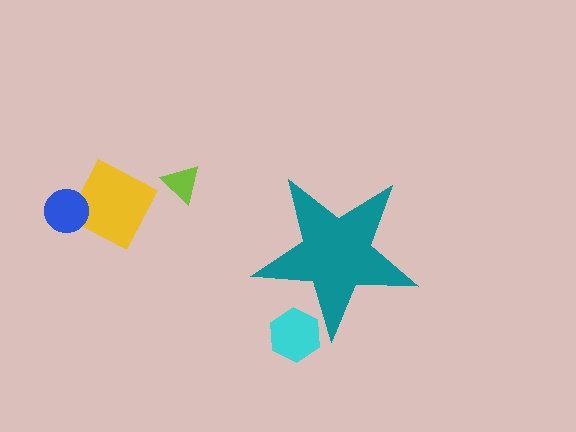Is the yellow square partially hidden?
No, the yellow square is fully visible.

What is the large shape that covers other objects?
A teal star.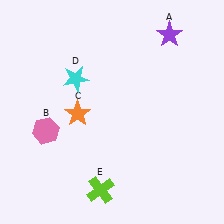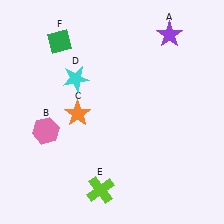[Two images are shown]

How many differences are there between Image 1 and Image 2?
There is 1 difference between the two images.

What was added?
A green diamond (F) was added in Image 2.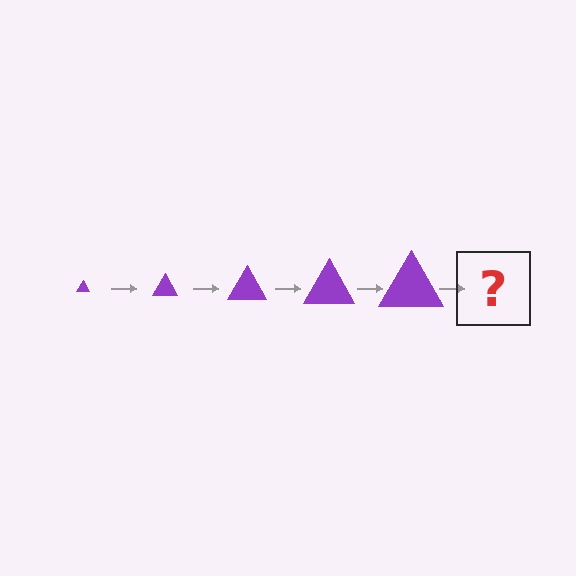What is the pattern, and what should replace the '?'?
The pattern is that the triangle gets progressively larger each step. The '?' should be a purple triangle, larger than the previous one.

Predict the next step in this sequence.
The next step is a purple triangle, larger than the previous one.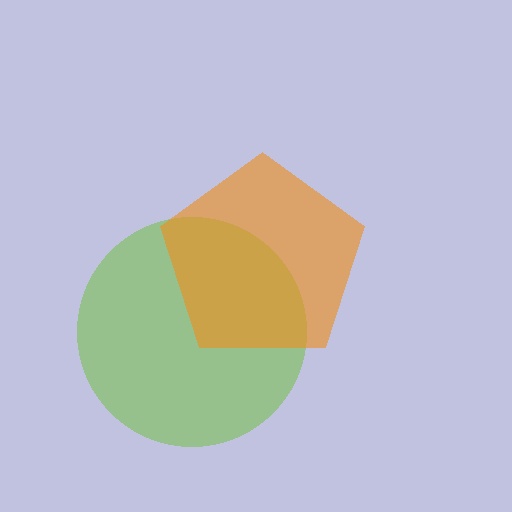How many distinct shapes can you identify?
There are 2 distinct shapes: a lime circle, an orange pentagon.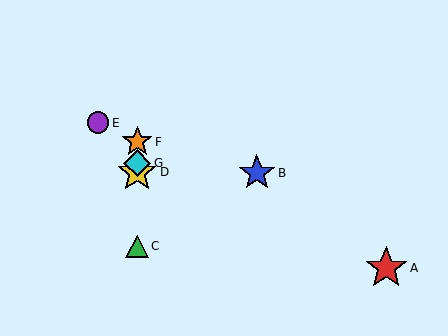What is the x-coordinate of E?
Object E is at x≈98.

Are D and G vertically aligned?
Yes, both are at x≈137.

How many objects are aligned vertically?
4 objects (C, D, F, G) are aligned vertically.